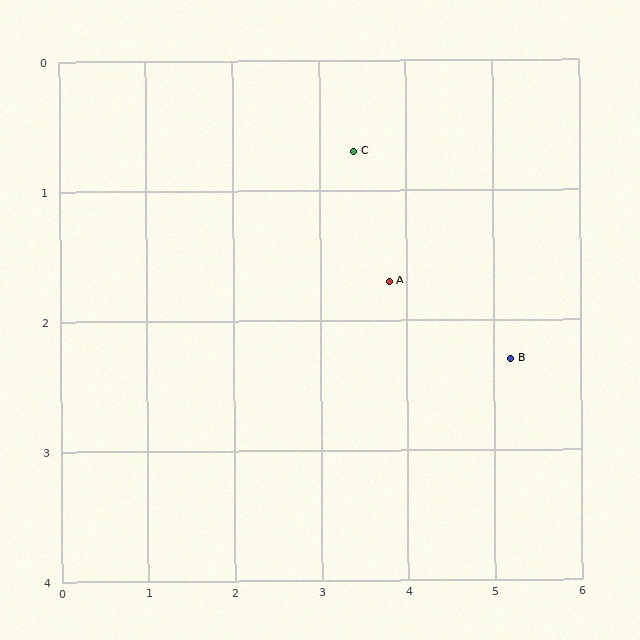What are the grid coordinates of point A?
Point A is at approximately (3.8, 1.7).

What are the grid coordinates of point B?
Point B is at approximately (5.2, 2.3).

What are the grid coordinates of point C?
Point C is at approximately (3.4, 0.7).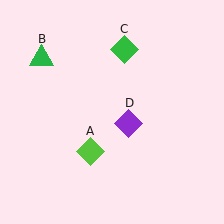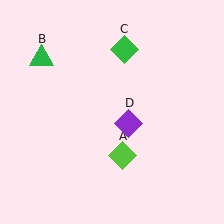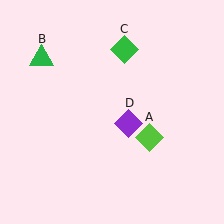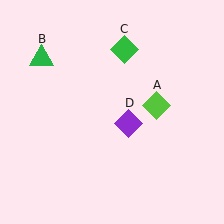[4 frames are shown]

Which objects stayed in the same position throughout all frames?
Green triangle (object B) and green diamond (object C) and purple diamond (object D) remained stationary.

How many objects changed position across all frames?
1 object changed position: lime diamond (object A).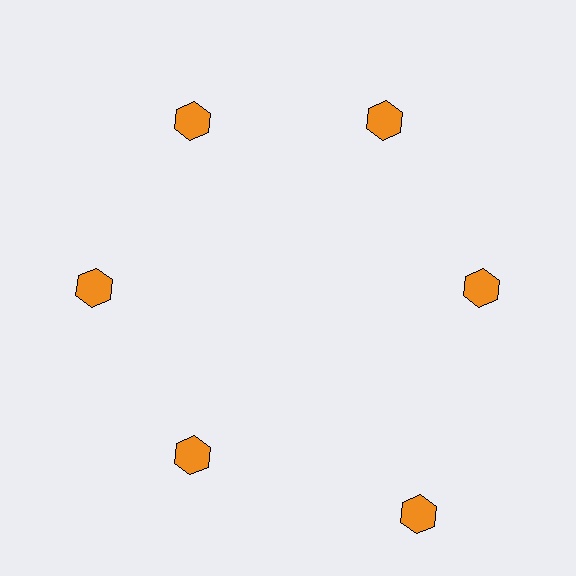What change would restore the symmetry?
The symmetry would be restored by moving it inward, back onto the ring so that all 6 hexagons sit at equal angles and equal distance from the center.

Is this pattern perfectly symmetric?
No. The 6 orange hexagons are arranged in a ring, but one element near the 5 o'clock position is pushed outward from the center, breaking the 6-fold rotational symmetry.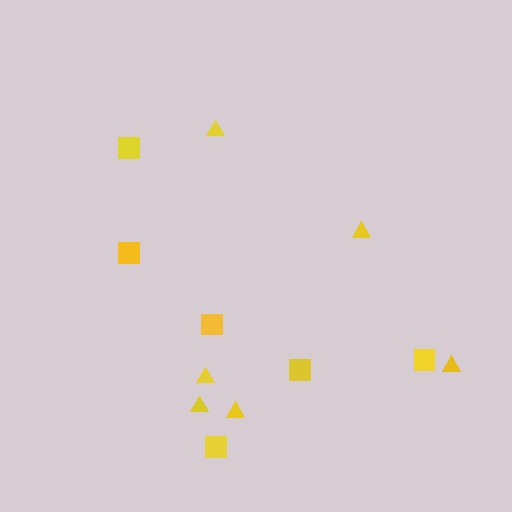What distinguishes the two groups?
There are 2 groups: one group of squares (6) and one group of triangles (6).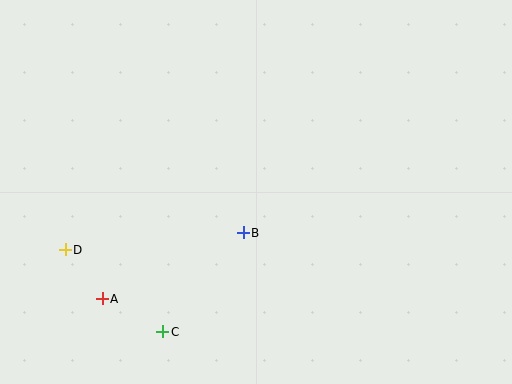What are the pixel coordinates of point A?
Point A is at (102, 299).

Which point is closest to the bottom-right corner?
Point B is closest to the bottom-right corner.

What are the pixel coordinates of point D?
Point D is at (65, 250).